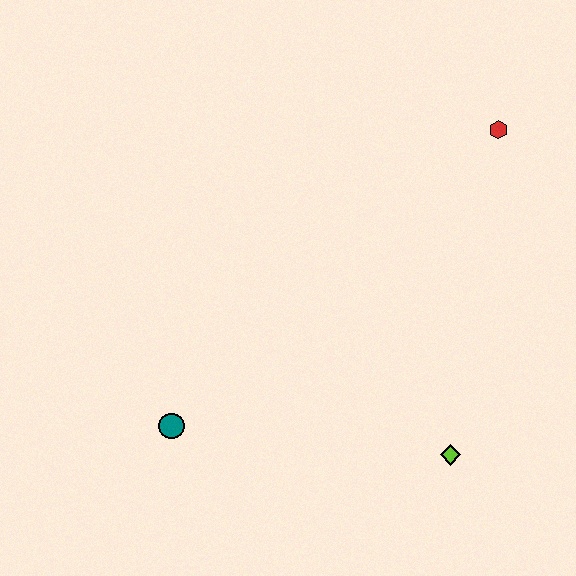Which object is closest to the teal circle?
The lime diamond is closest to the teal circle.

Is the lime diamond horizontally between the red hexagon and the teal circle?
Yes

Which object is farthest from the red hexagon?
The teal circle is farthest from the red hexagon.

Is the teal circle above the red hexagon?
No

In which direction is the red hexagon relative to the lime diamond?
The red hexagon is above the lime diamond.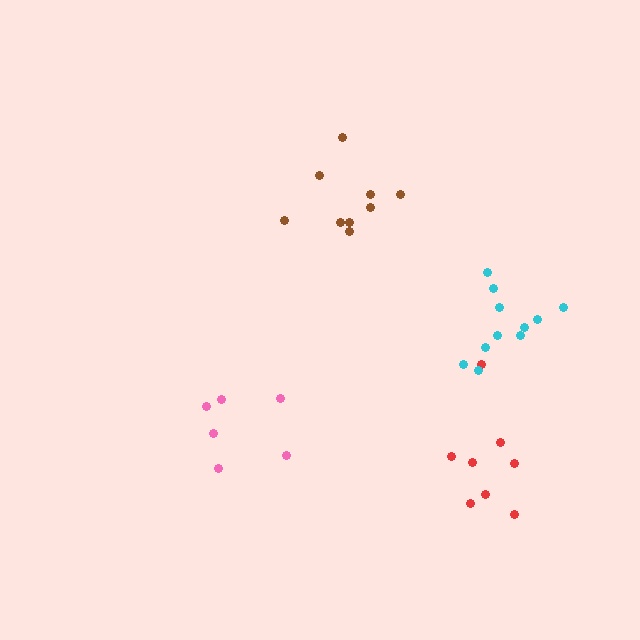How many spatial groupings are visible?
There are 4 spatial groupings.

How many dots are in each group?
Group 1: 8 dots, Group 2: 9 dots, Group 3: 11 dots, Group 4: 6 dots (34 total).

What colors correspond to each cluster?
The clusters are colored: red, brown, cyan, pink.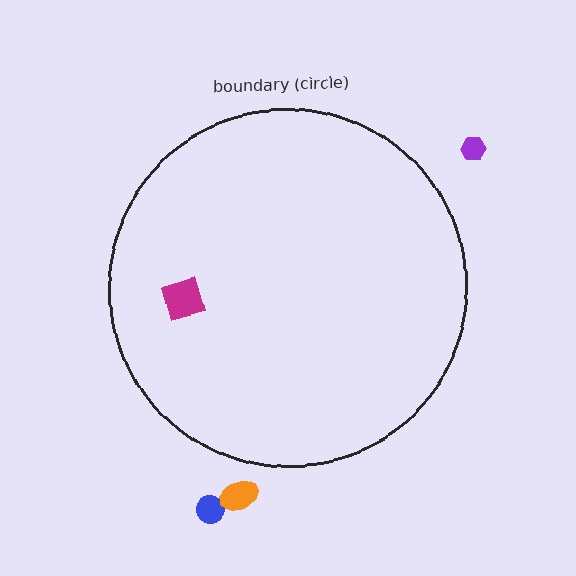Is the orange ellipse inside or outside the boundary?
Outside.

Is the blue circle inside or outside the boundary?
Outside.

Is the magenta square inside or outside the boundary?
Inside.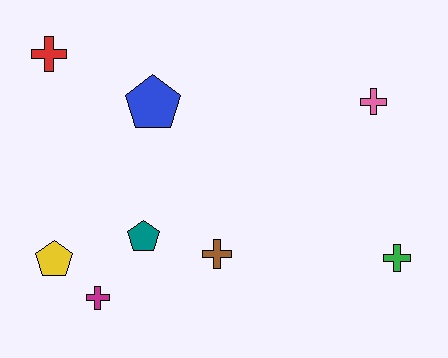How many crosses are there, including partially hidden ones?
There are 5 crosses.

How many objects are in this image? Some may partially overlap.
There are 8 objects.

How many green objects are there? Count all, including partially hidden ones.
There is 1 green object.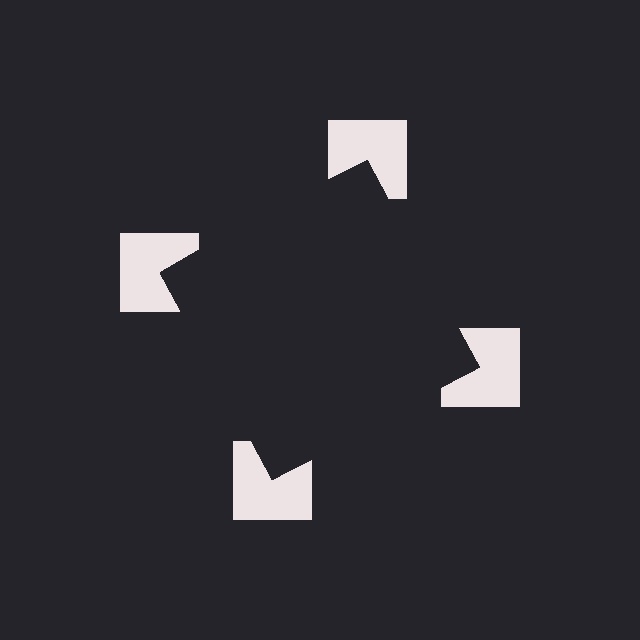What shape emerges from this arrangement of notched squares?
An illusory square — its edges are inferred from the aligned wedge cuts in the notched squares, not physically drawn.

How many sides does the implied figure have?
4 sides.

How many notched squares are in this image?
There are 4 — one at each vertex of the illusory square.